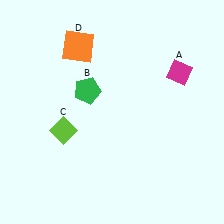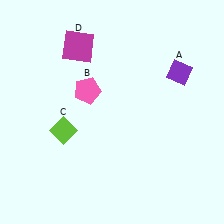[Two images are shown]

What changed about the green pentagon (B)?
In Image 1, B is green. In Image 2, it changed to pink.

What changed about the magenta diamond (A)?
In Image 1, A is magenta. In Image 2, it changed to purple.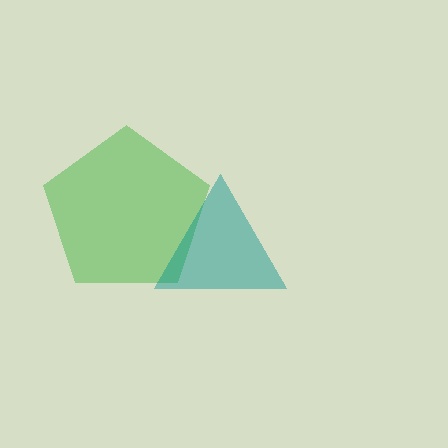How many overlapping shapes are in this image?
There are 2 overlapping shapes in the image.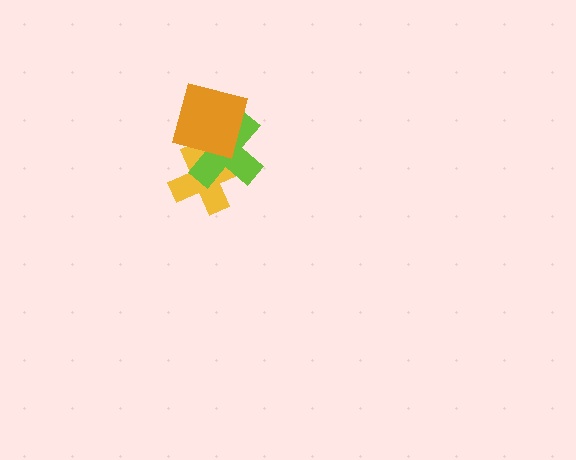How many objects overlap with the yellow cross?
2 objects overlap with the yellow cross.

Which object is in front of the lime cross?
The orange square is in front of the lime cross.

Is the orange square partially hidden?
No, no other shape covers it.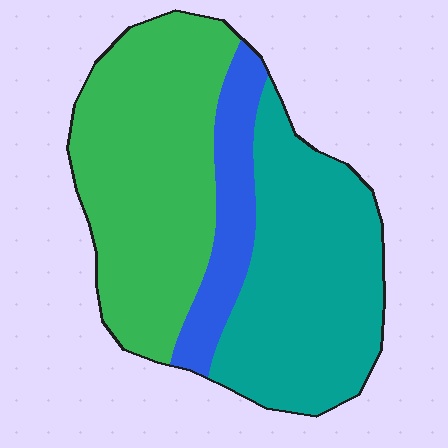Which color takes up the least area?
Blue, at roughly 15%.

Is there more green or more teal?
Green.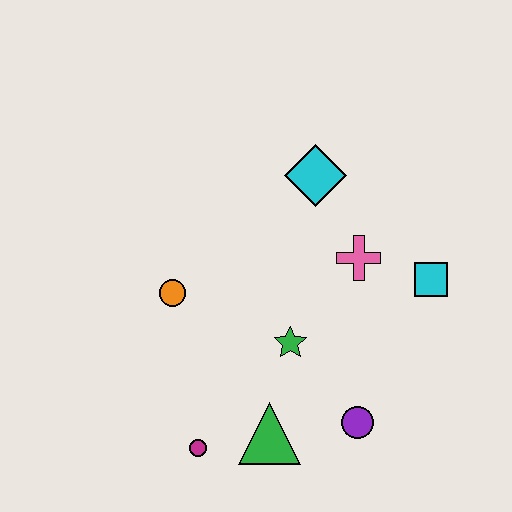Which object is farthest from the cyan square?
The magenta circle is farthest from the cyan square.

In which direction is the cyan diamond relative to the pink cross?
The cyan diamond is above the pink cross.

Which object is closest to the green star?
The green triangle is closest to the green star.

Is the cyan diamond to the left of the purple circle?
Yes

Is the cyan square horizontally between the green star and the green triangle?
No